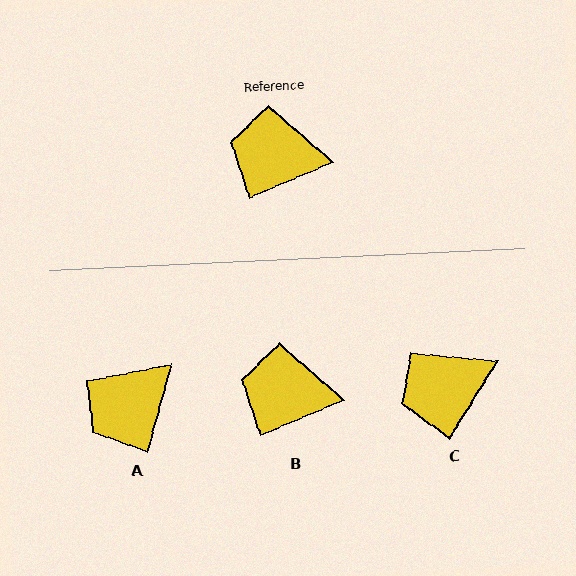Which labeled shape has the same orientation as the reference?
B.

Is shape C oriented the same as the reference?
No, it is off by about 35 degrees.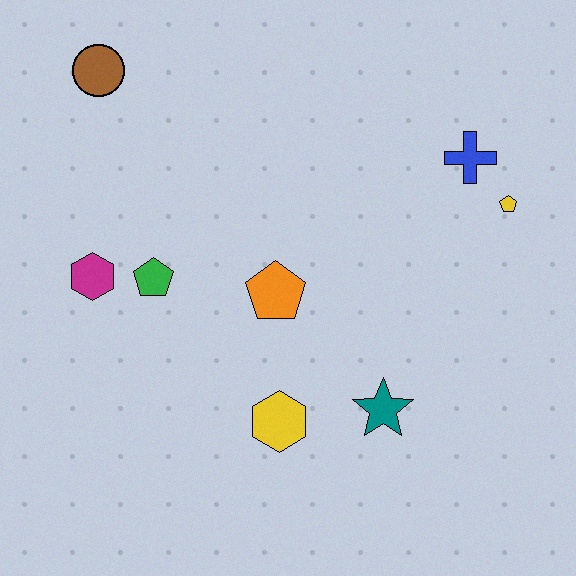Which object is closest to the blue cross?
The yellow pentagon is closest to the blue cross.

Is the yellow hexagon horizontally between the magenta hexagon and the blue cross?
Yes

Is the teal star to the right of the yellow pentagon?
No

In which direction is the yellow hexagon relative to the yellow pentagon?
The yellow hexagon is to the left of the yellow pentagon.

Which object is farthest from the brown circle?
The teal star is farthest from the brown circle.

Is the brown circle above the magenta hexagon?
Yes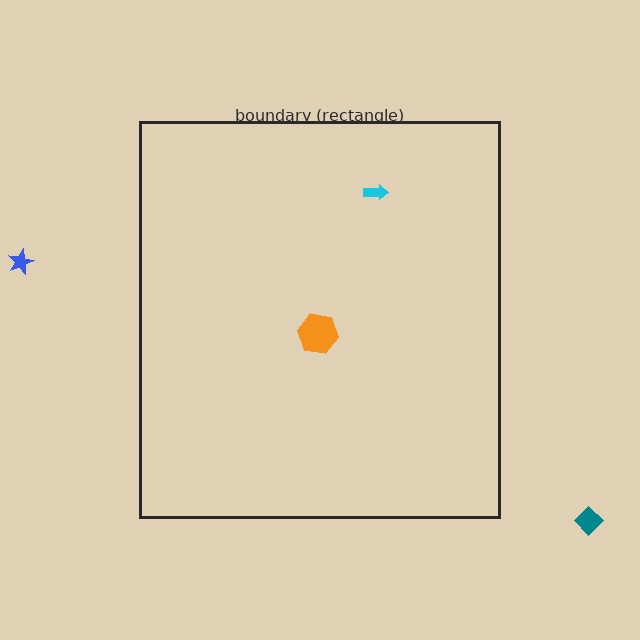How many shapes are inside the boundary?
2 inside, 2 outside.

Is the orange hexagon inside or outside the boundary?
Inside.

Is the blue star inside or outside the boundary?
Outside.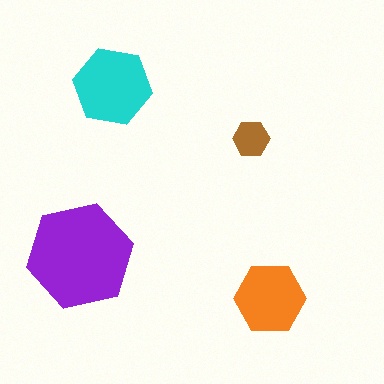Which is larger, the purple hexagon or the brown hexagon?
The purple one.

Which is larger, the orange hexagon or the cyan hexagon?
The cyan one.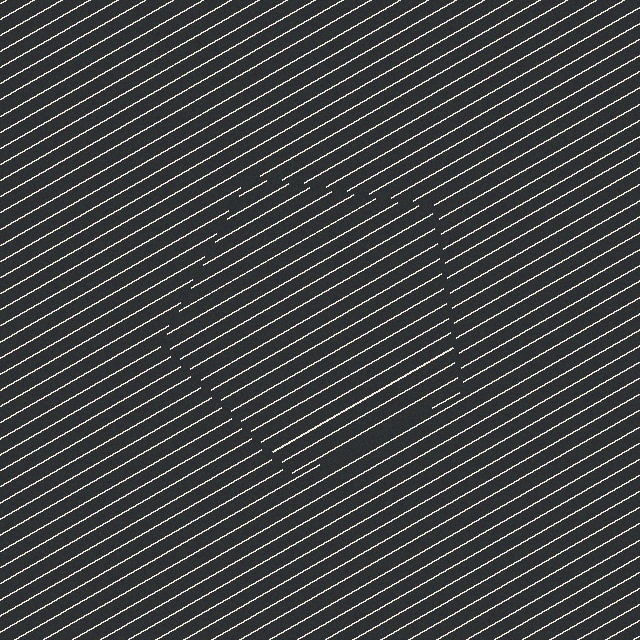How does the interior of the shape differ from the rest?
The interior of the shape contains the same grating, shifted by half a period — the contour is defined by the phase discontinuity where line-ends from the inner and outer gratings abut.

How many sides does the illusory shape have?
5 sides — the line-ends trace a pentagon.